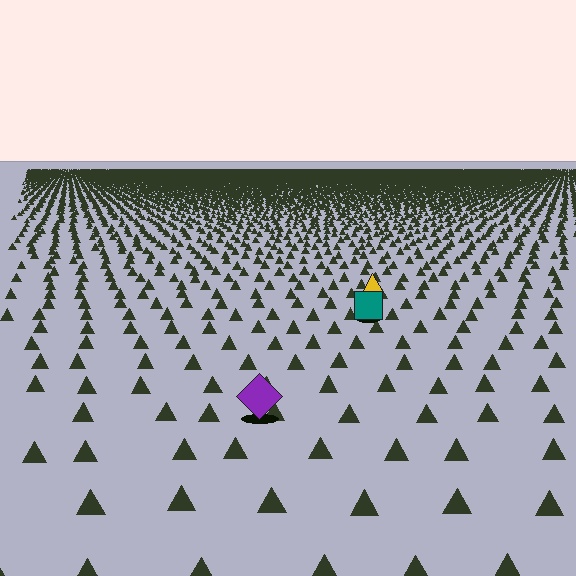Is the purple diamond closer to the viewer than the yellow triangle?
Yes. The purple diamond is closer — you can tell from the texture gradient: the ground texture is coarser near it.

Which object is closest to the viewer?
The purple diamond is closest. The texture marks near it are larger and more spread out.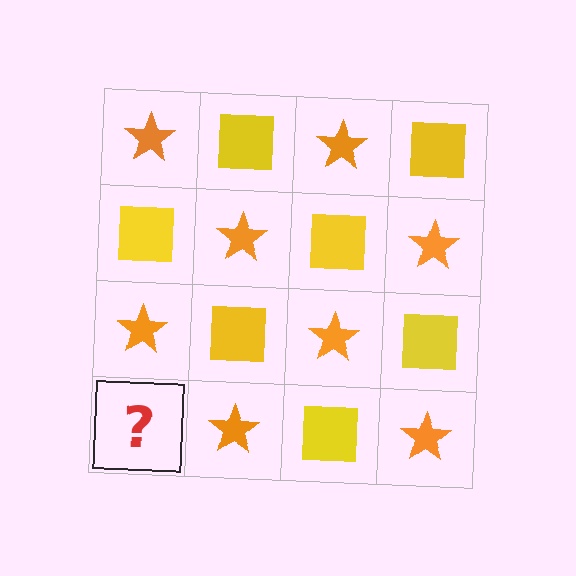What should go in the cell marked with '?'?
The missing cell should contain a yellow square.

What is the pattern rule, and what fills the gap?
The rule is that it alternates orange star and yellow square in a checkerboard pattern. The gap should be filled with a yellow square.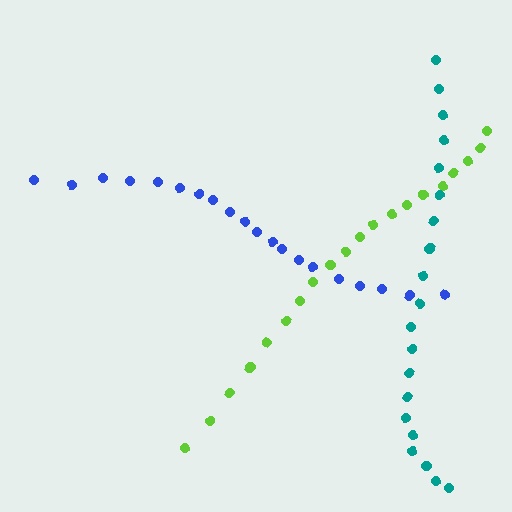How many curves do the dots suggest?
There are 3 distinct paths.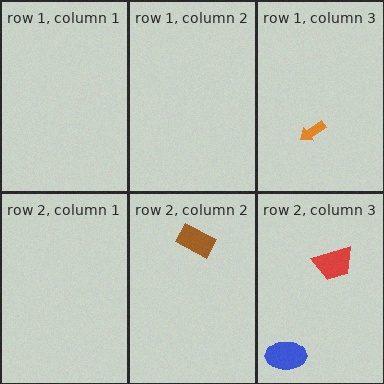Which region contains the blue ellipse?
The row 2, column 3 region.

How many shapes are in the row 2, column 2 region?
1.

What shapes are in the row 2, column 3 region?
The red trapezoid, the blue ellipse.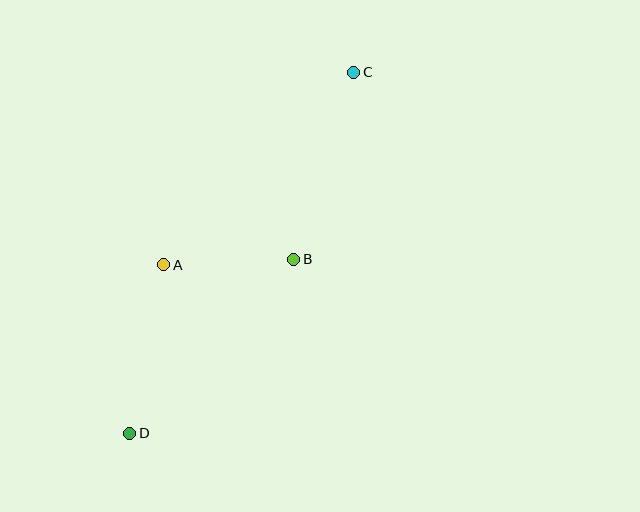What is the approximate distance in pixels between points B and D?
The distance between B and D is approximately 239 pixels.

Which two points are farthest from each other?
Points C and D are farthest from each other.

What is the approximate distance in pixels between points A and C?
The distance between A and C is approximately 270 pixels.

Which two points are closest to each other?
Points A and B are closest to each other.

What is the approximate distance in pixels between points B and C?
The distance between B and C is approximately 196 pixels.